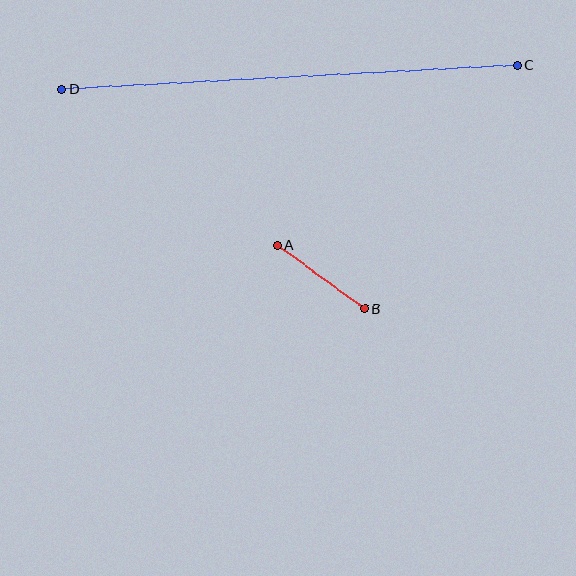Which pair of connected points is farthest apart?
Points C and D are farthest apart.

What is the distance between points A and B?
The distance is approximately 108 pixels.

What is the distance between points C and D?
The distance is approximately 456 pixels.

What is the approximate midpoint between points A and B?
The midpoint is at approximately (321, 277) pixels.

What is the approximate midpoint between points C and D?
The midpoint is at approximately (290, 77) pixels.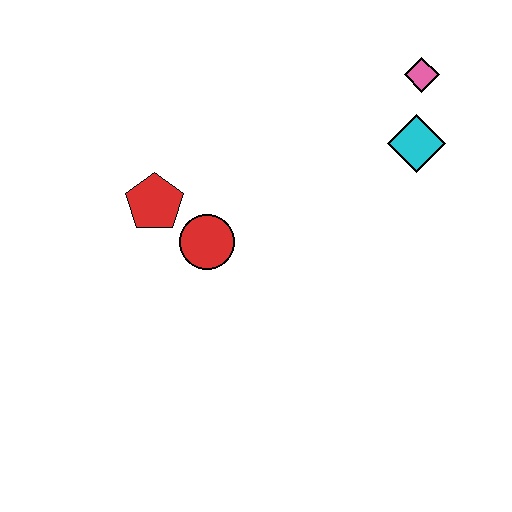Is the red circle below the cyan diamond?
Yes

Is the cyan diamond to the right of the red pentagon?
Yes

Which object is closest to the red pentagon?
The red circle is closest to the red pentagon.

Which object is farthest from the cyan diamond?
The red pentagon is farthest from the cyan diamond.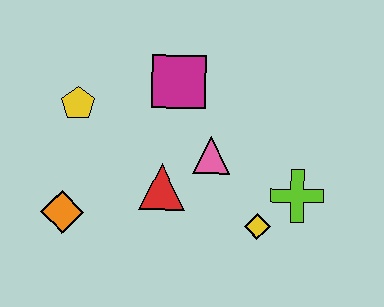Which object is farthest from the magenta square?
The orange diamond is farthest from the magenta square.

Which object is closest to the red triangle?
The pink triangle is closest to the red triangle.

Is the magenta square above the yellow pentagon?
Yes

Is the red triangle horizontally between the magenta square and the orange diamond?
Yes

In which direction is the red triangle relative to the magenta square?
The red triangle is below the magenta square.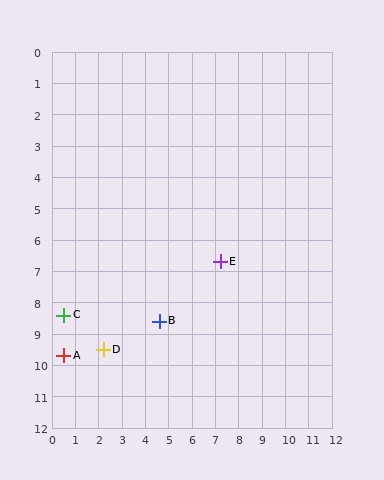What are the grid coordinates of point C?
Point C is at approximately (0.5, 8.4).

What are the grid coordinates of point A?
Point A is at approximately (0.5, 9.7).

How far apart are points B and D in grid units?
Points B and D are about 2.6 grid units apart.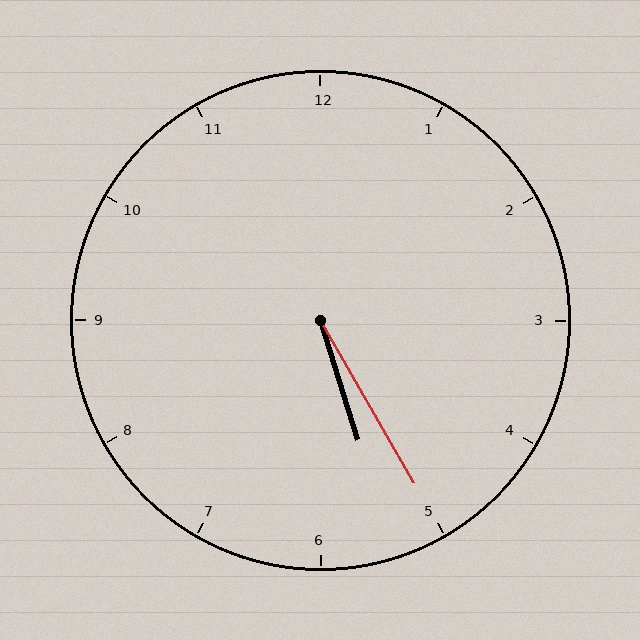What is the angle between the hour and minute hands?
Approximately 12 degrees.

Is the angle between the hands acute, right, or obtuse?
It is acute.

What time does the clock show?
5:25.